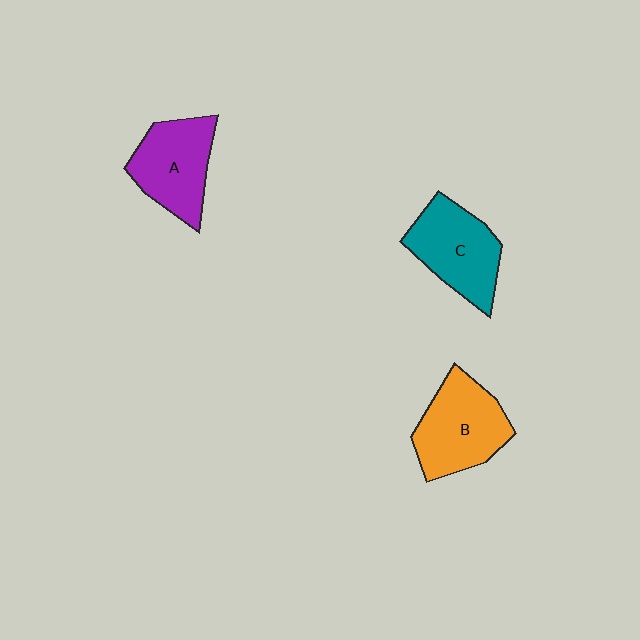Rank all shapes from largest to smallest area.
From largest to smallest: B (orange), C (teal), A (purple).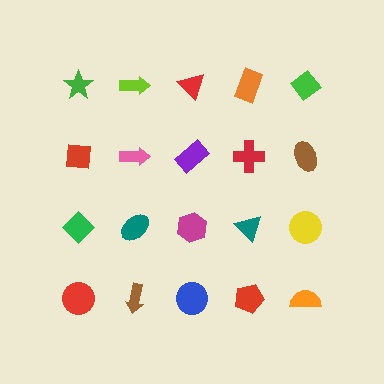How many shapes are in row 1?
5 shapes.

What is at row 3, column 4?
A teal triangle.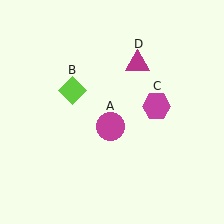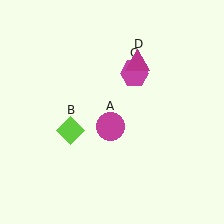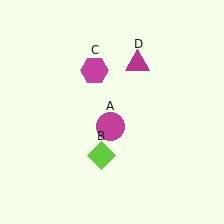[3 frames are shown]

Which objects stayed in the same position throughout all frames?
Magenta circle (object A) and magenta triangle (object D) remained stationary.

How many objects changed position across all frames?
2 objects changed position: lime diamond (object B), magenta hexagon (object C).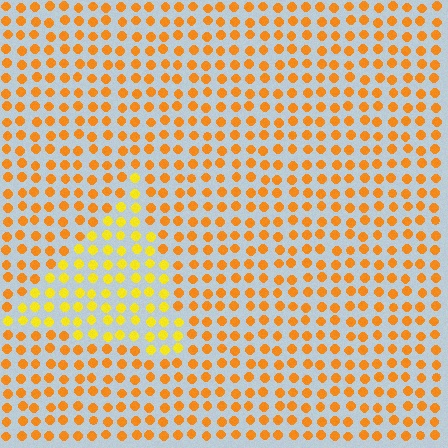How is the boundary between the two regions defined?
The boundary is defined purely by a slight shift in hue (about 26 degrees). Spacing, size, and orientation are identical on both sides.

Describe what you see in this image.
The image is filled with small orange elements in a uniform arrangement. A triangle-shaped region is visible where the elements are tinted to a slightly different hue, forming a subtle color boundary.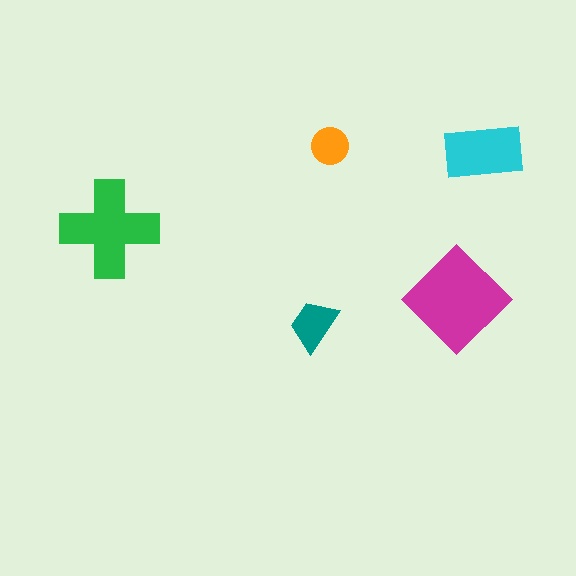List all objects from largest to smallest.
The magenta diamond, the green cross, the cyan rectangle, the teal trapezoid, the orange circle.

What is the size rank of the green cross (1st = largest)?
2nd.